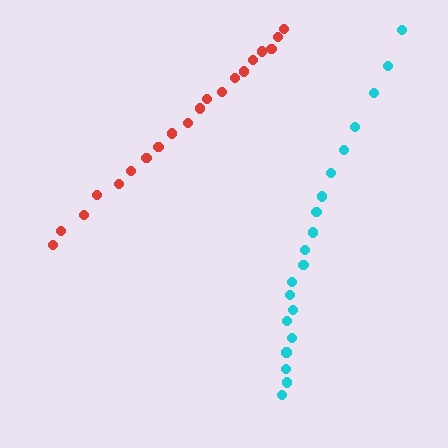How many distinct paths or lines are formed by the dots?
There are 2 distinct paths.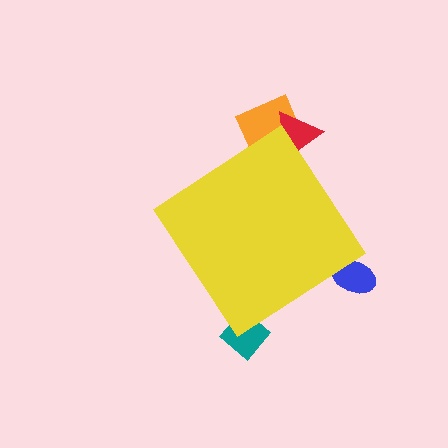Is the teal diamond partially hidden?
Yes, the teal diamond is partially hidden behind the yellow diamond.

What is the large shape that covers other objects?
A yellow diamond.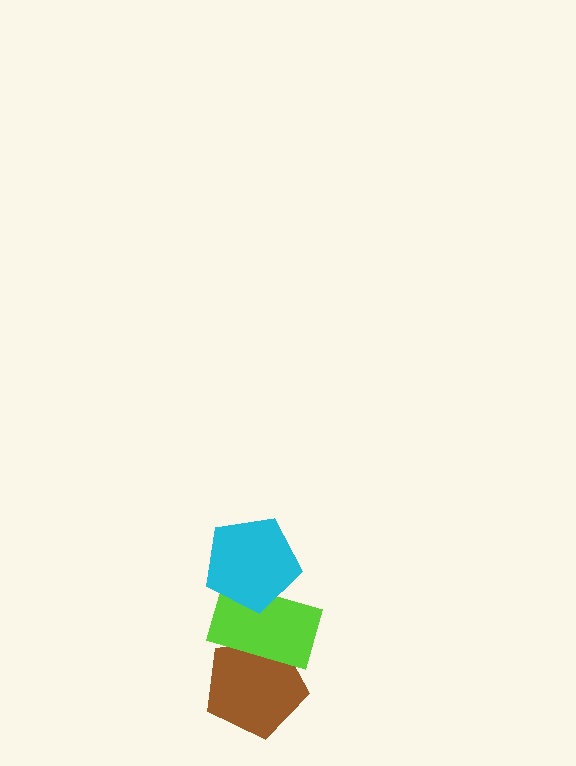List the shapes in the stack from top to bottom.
From top to bottom: the cyan pentagon, the lime rectangle, the brown pentagon.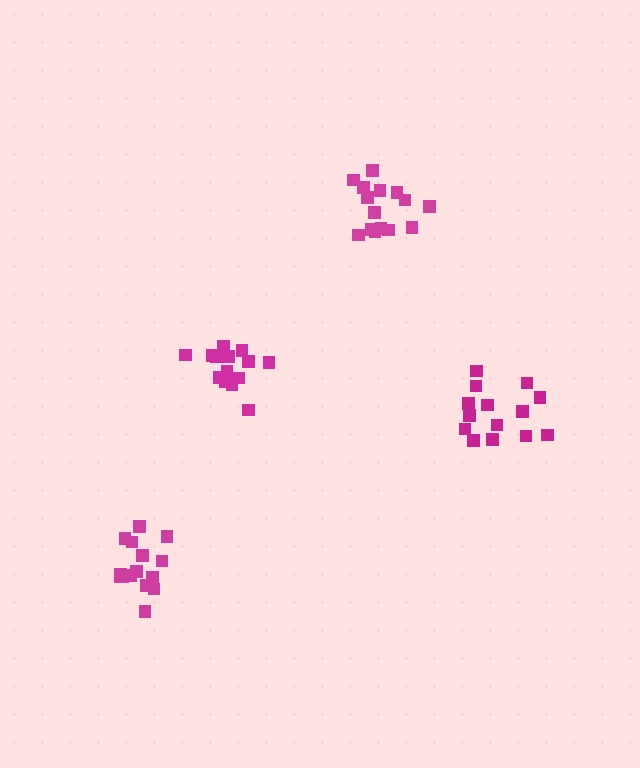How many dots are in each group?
Group 1: 15 dots, Group 2: 14 dots, Group 3: 15 dots, Group 4: 15 dots (59 total).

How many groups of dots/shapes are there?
There are 4 groups.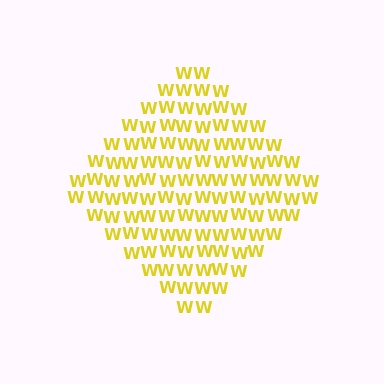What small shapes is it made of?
It is made of small letter W's.